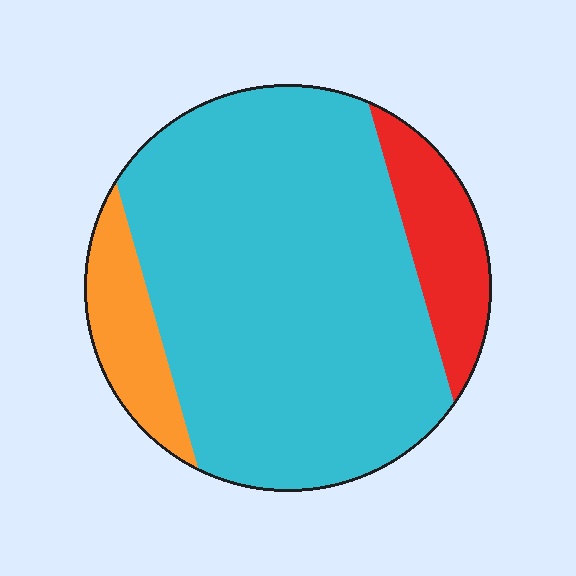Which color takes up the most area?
Cyan, at roughly 75%.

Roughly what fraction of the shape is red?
Red covers roughly 15% of the shape.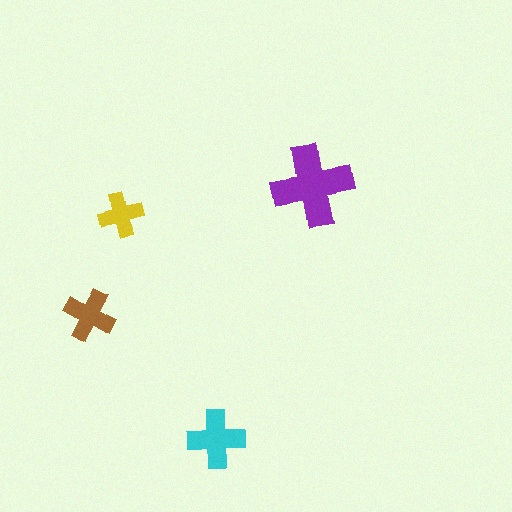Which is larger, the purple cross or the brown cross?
The purple one.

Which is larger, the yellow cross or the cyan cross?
The cyan one.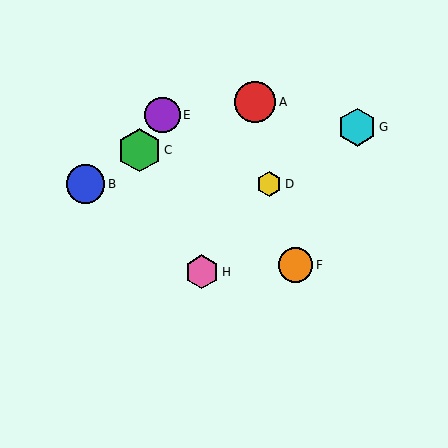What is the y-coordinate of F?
Object F is at y≈265.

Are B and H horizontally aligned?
No, B is at y≈184 and H is at y≈272.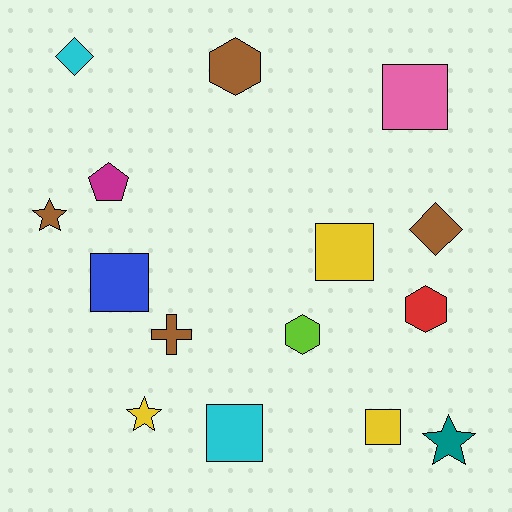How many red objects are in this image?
There is 1 red object.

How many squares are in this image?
There are 5 squares.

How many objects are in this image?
There are 15 objects.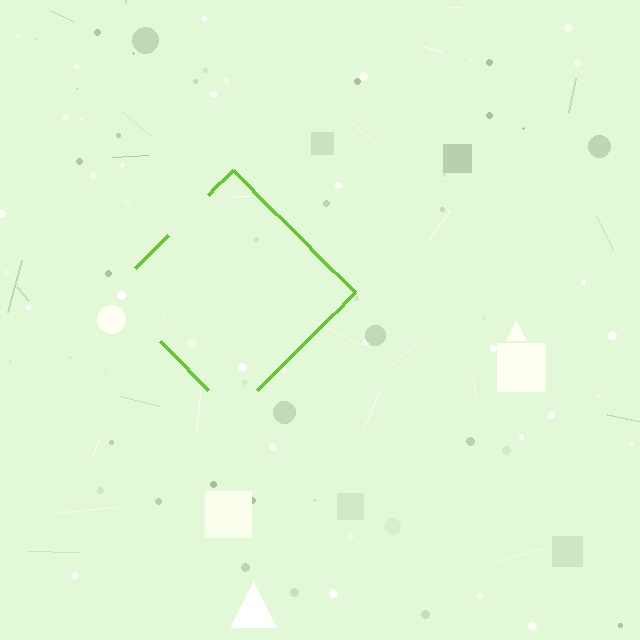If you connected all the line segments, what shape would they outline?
They would outline a diamond.